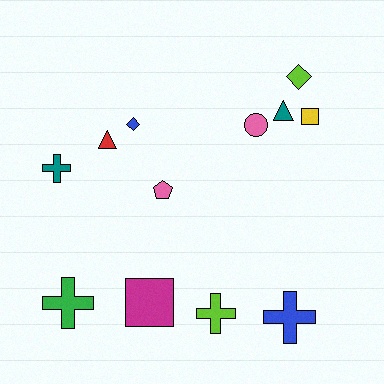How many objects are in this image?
There are 12 objects.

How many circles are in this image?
There is 1 circle.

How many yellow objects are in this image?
There is 1 yellow object.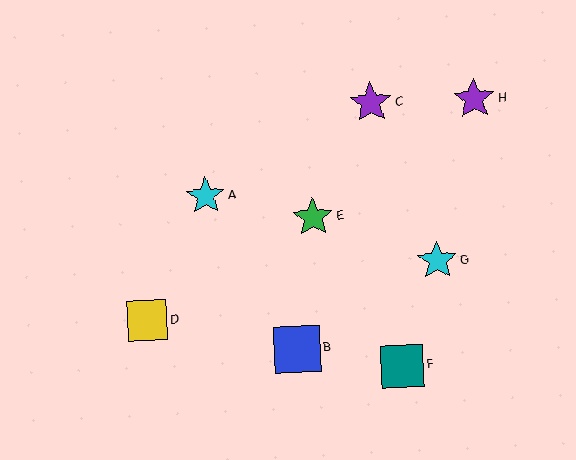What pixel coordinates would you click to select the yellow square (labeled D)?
Click at (147, 320) to select the yellow square D.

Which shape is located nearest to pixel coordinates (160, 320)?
The yellow square (labeled D) at (147, 320) is nearest to that location.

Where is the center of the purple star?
The center of the purple star is at (371, 103).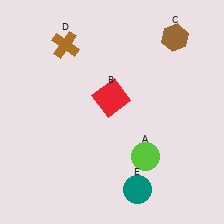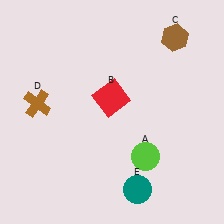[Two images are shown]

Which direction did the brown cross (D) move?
The brown cross (D) moved down.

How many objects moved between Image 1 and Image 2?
1 object moved between the two images.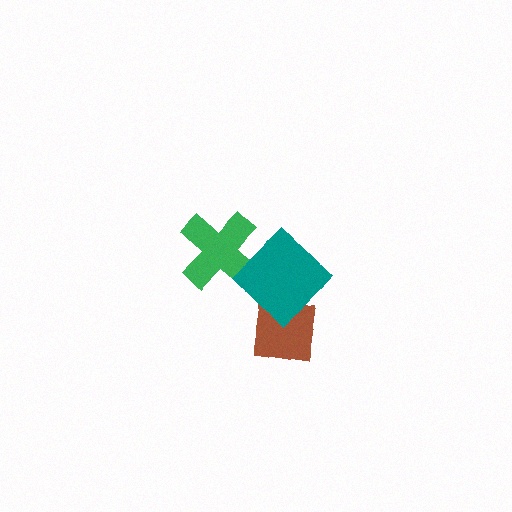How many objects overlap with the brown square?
1 object overlaps with the brown square.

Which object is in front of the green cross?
The teal diamond is in front of the green cross.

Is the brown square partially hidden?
Yes, it is partially covered by another shape.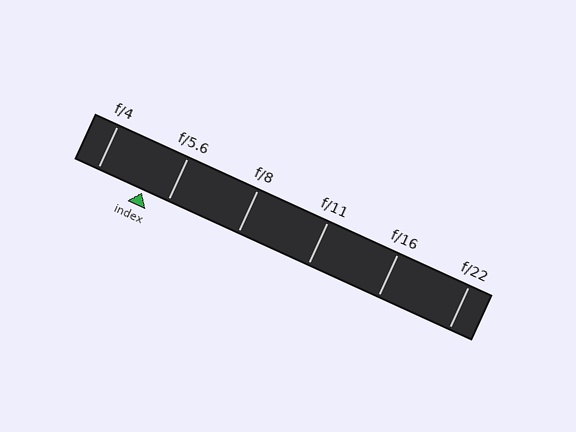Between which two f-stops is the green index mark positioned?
The index mark is between f/4 and f/5.6.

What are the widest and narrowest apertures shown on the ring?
The widest aperture shown is f/4 and the narrowest is f/22.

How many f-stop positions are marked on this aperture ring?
There are 6 f-stop positions marked.